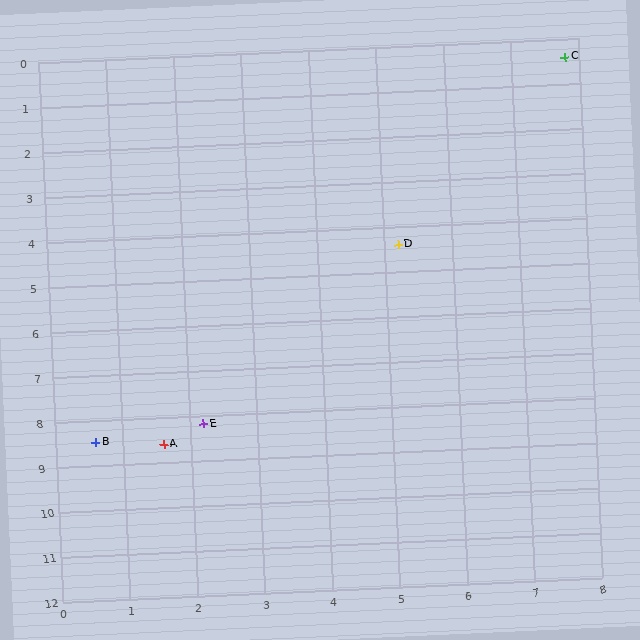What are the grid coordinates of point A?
Point A is at approximately (1.6, 8.6).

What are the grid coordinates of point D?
Point D is at approximately (5.2, 4.4).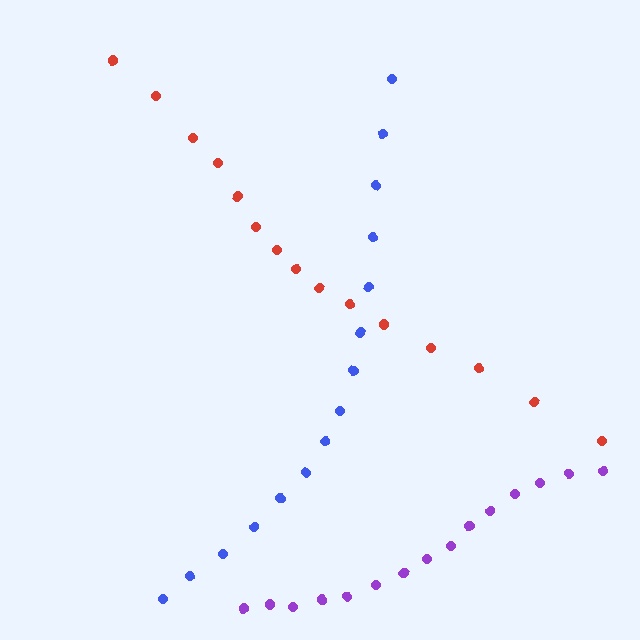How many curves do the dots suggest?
There are 3 distinct paths.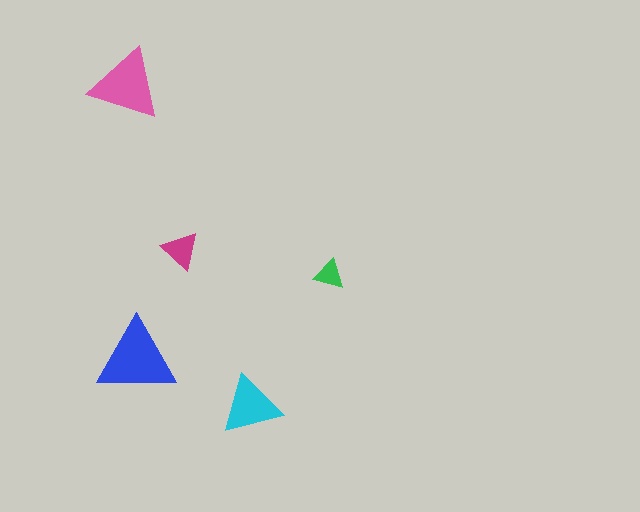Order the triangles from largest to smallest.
the blue one, the pink one, the cyan one, the magenta one, the green one.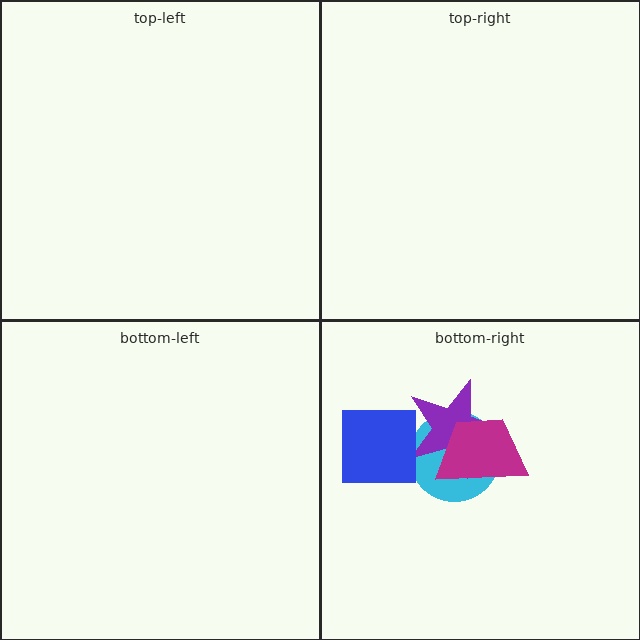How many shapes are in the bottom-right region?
4.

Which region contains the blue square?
The bottom-right region.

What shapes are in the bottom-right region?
The cyan circle, the purple star, the blue square, the magenta trapezoid.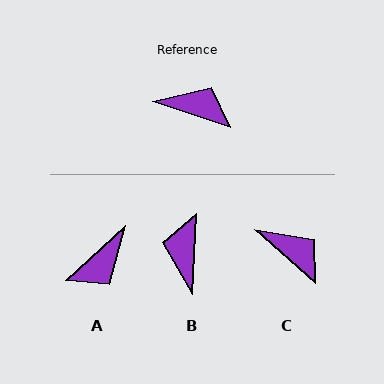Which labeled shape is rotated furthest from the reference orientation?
A, about 120 degrees away.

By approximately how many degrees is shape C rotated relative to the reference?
Approximately 23 degrees clockwise.